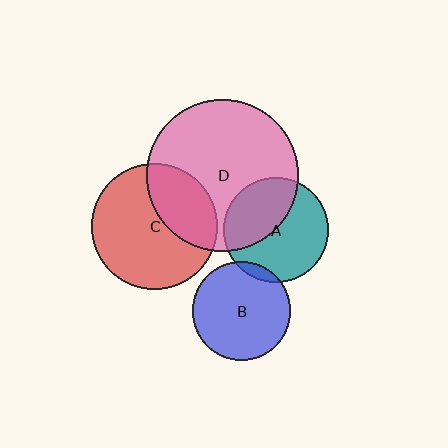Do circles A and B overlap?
Yes.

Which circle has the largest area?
Circle D (pink).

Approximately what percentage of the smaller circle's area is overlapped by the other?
Approximately 5%.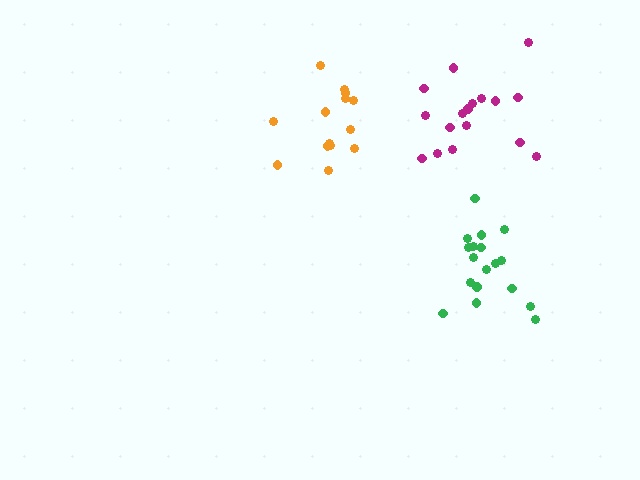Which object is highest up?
The orange cluster is topmost.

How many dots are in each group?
Group 1: 18 dots, Group 2: 17 dots, Group 3: 14 dots (49 total).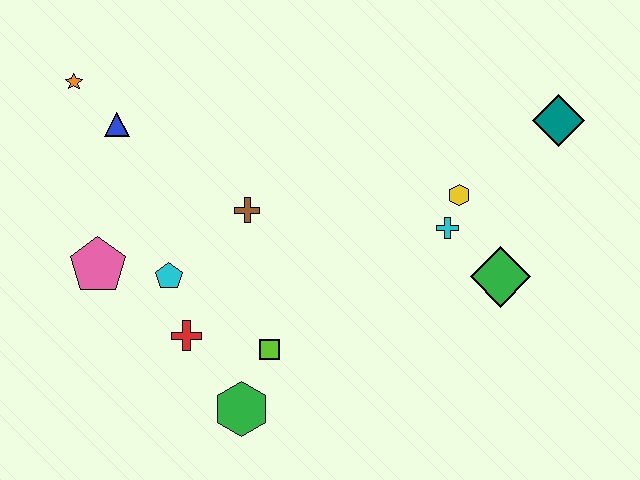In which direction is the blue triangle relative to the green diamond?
The blue triangle is to the left of the green diamond.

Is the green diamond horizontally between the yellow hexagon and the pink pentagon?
No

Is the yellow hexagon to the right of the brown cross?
Yes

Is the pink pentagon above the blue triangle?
No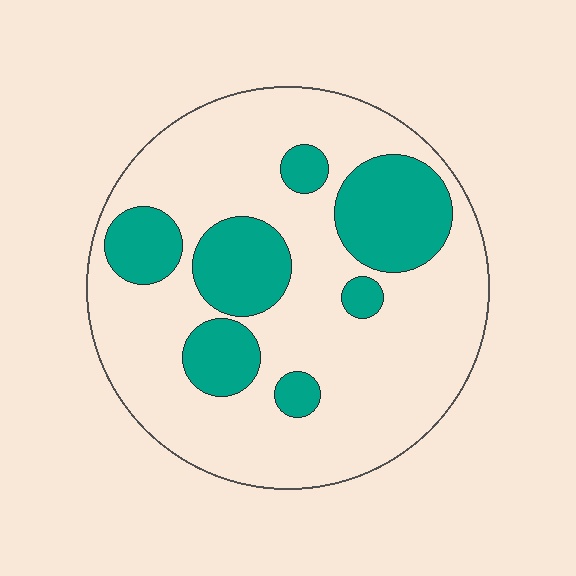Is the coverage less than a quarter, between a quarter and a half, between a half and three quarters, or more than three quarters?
Between a quarter and a half.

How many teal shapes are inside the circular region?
7.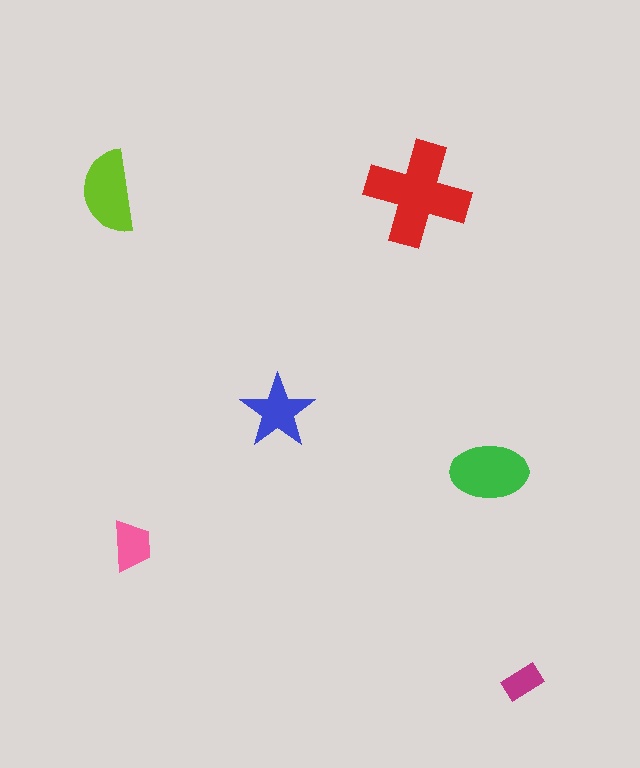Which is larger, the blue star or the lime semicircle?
The lime semicircle.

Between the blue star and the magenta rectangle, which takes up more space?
The blue star.